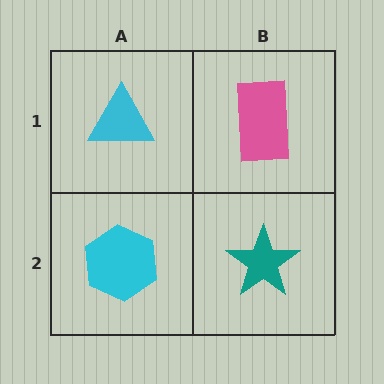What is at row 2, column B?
A teal star.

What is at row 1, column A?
A cyan triangle.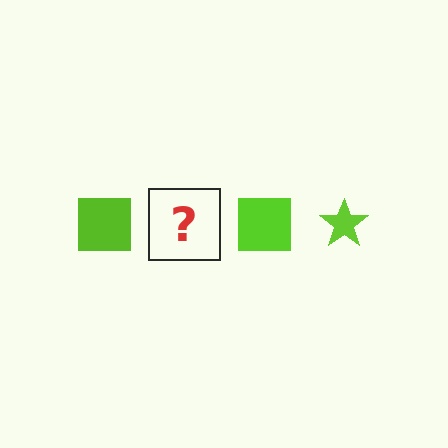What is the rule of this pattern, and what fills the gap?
The rule is that the pattern cycles through square, star shapes in lime. The gap should be filled with a lime star.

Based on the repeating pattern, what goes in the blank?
The blank should be a lime star.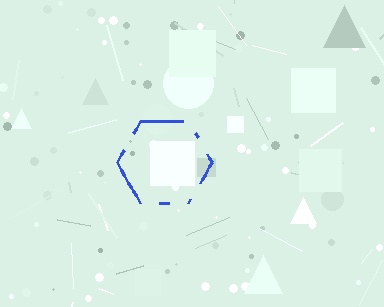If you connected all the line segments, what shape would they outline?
They would outline a hexagon.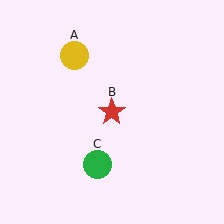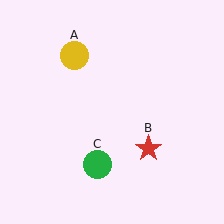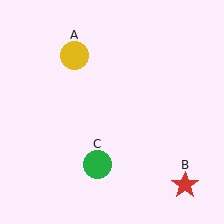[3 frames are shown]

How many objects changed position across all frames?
1 object changed position: red star (object B).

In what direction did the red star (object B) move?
The red star (object B) moved down and to the right.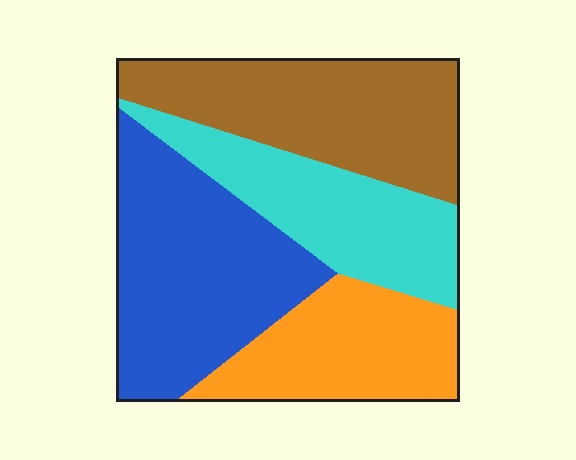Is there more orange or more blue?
Blue.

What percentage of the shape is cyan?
Cyan takes up about one fifth (1/5) of the shape.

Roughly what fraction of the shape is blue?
Blue takes up about one third (1/3) of the shape.